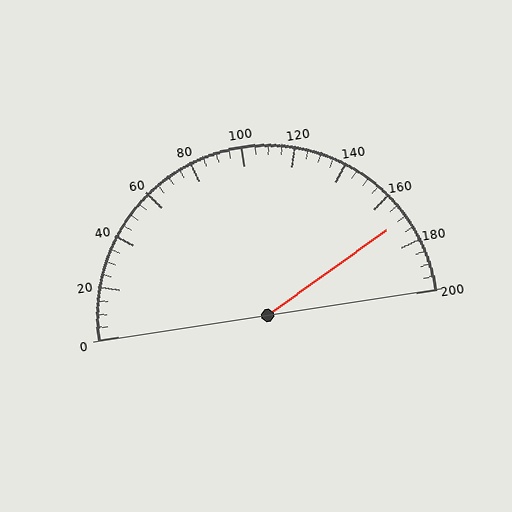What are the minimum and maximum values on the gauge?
The gauge ranges from 0 to 200.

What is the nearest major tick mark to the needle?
The nearest major tick mark is 160.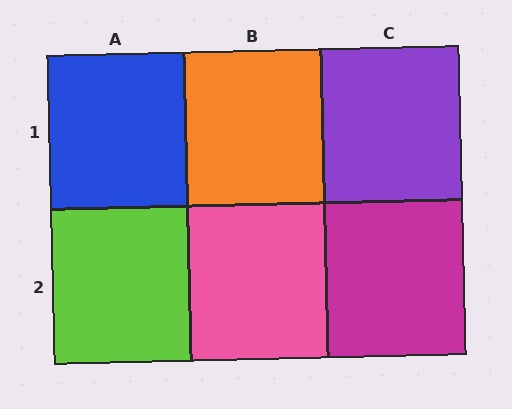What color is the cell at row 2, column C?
Magenta.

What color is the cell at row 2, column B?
Pink.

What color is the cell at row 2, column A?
Lime.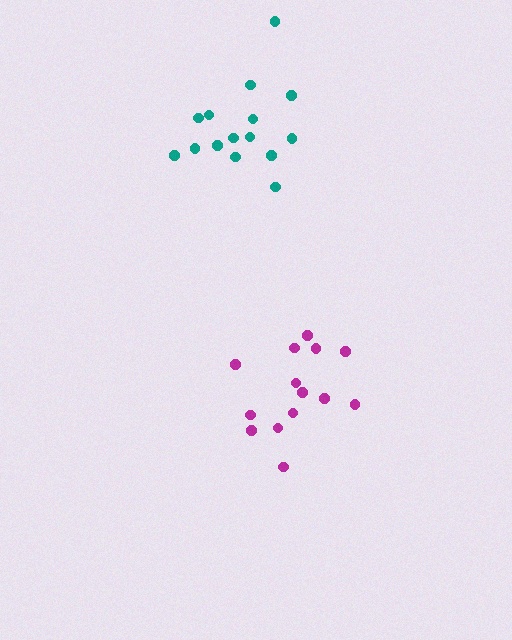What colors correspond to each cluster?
The clusters are colored: magenta, teal.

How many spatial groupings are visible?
There are 2 spatial groupings.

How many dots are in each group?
Group 1: 14 dots, Group 2: 15 dots (29 total).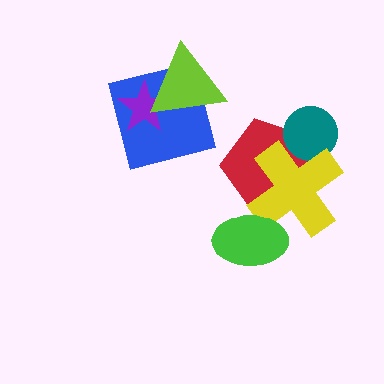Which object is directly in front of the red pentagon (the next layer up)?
The teal circle is directly in front of the red pentagon.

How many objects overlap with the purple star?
2 objects overlap with the purple star.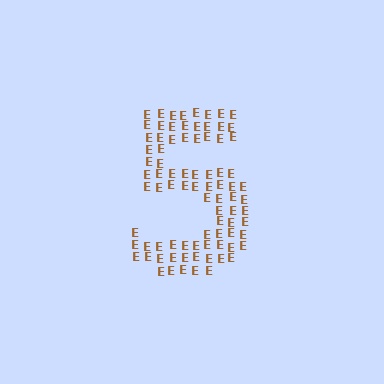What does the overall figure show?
The overall figure shows the digit 5.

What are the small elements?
The small elements are letter E's.